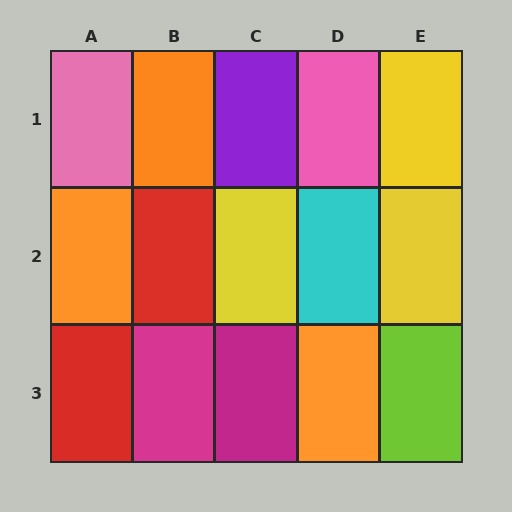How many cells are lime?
1 cell is lime.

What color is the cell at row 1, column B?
Orange.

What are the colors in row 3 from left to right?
Red, magenta, magenta, orange, lime.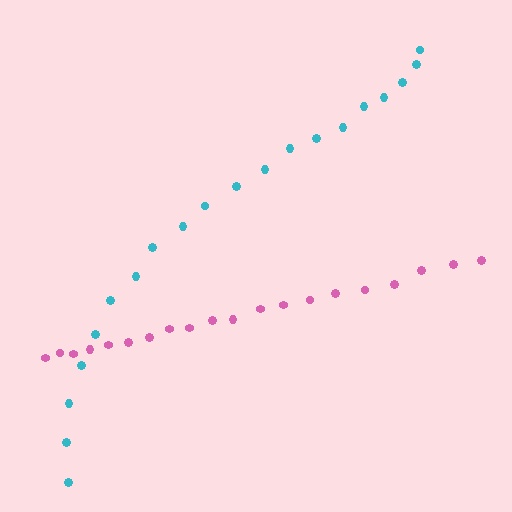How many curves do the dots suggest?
There are 2 distinct paths.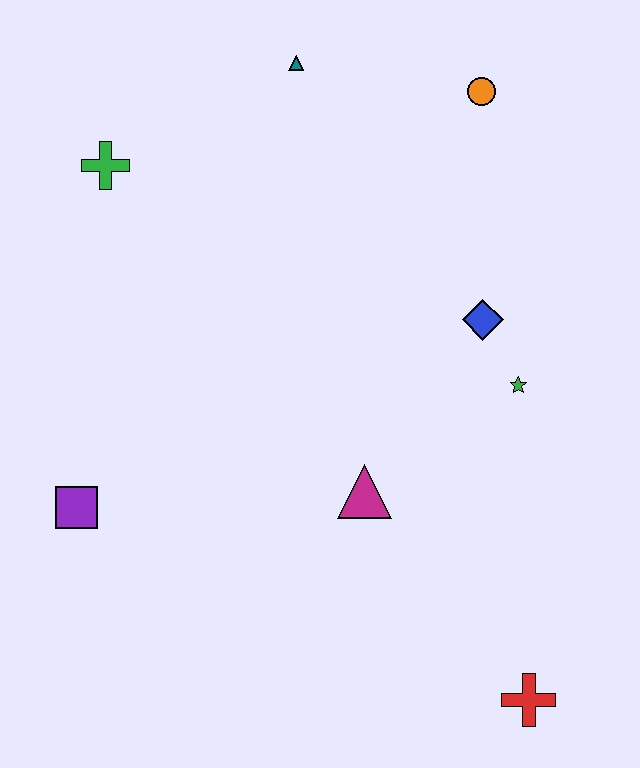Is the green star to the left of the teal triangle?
No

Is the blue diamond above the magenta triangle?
Yes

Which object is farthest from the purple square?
The orange circle is farthest from the purple square.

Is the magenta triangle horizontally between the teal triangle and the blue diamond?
Yes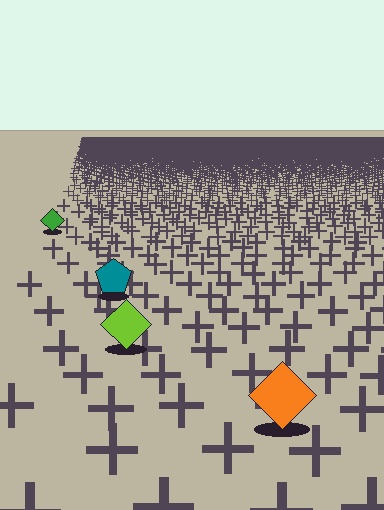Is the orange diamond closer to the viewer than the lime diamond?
Yes. The orange diamond is closer — you can tell from the texture gradient: the ground texture is coarser near it.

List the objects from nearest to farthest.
From nearest to farthest: the orange diamond, the lime diamond, the teal pentagon, the green diamond.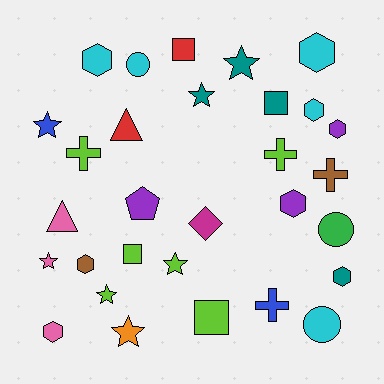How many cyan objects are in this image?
There are 5 cyan objects.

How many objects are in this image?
There are 30 objects.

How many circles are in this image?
There are 3 circles.